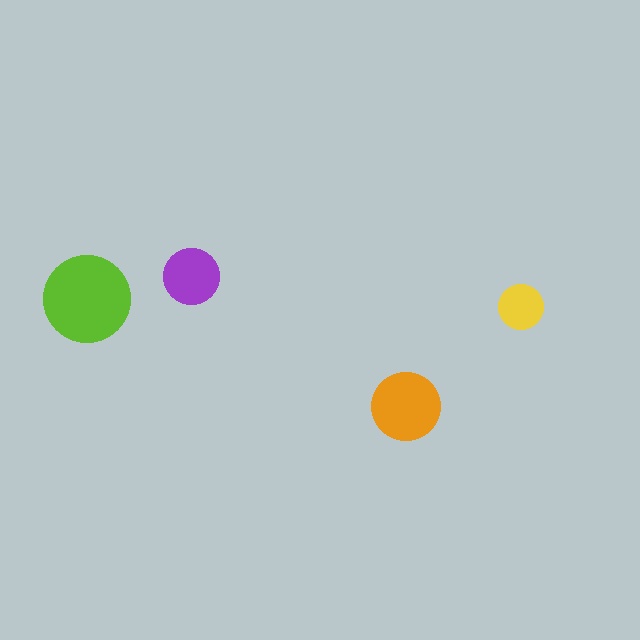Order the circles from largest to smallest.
the lime one, the orange one, the purple one, the yellow one.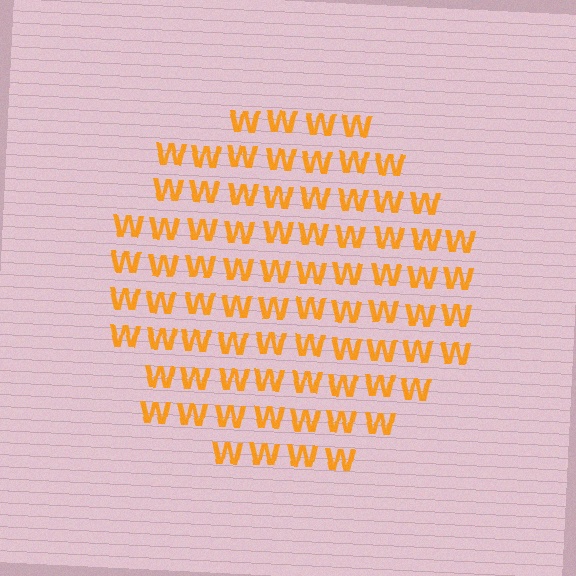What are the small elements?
The small elements are letter W's.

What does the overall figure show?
The overall figure shows a circle.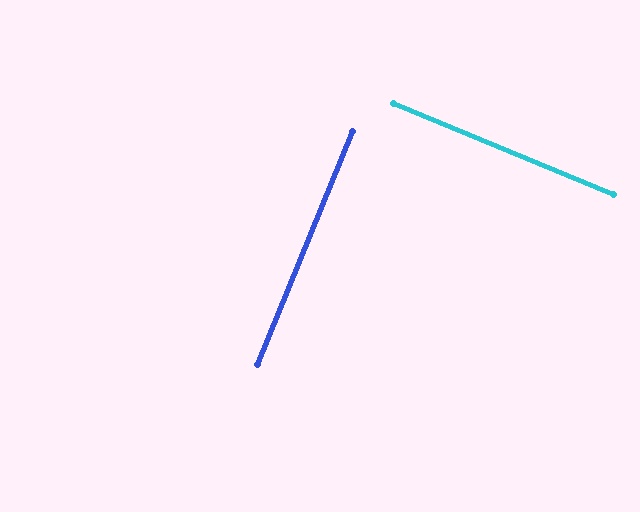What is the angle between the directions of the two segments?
Approximately 90 degrees.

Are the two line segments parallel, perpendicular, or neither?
Perpendicular — they meet at approximately 90°.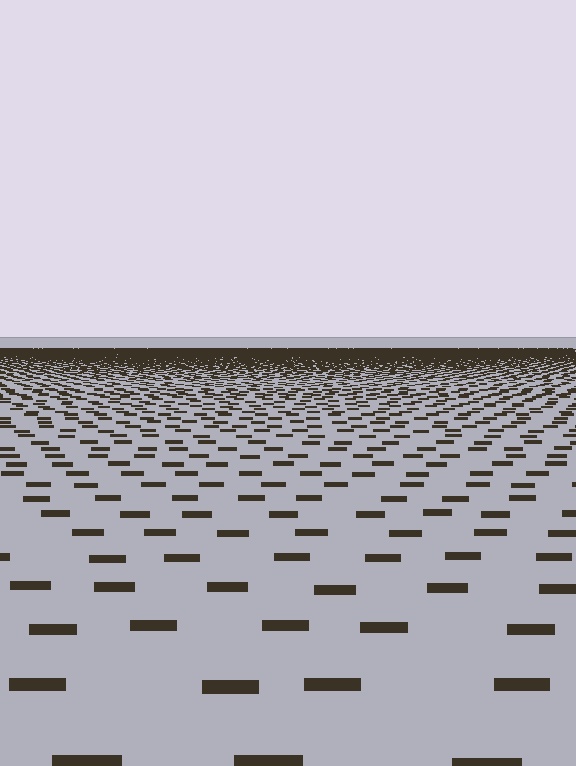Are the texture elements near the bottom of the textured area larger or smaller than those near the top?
Larger. Near the bottom, elements are closer to the viewer and appear at a bigger on-screen size.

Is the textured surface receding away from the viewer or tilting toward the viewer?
The surface is receding away from the viewer. Texture elements get smaller and denser toward the top.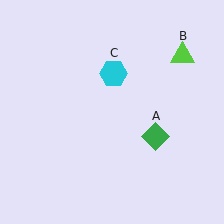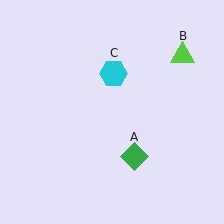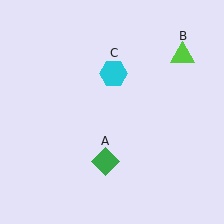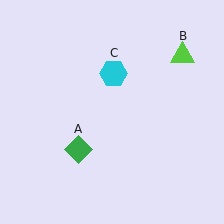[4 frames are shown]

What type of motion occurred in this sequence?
The green diamond (object A) rotated clockwise around the center of the scene.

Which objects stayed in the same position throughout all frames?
Lime triangle (object B) and cyan hexagon (object C) remained stationary.